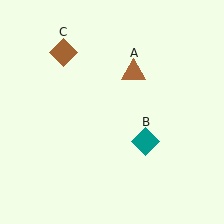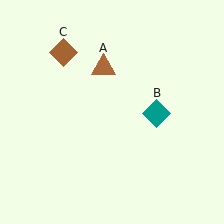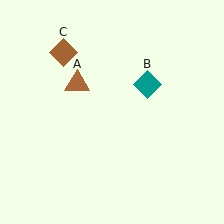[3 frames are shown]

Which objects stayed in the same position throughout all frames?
Brown diamond (object C) remained stationary.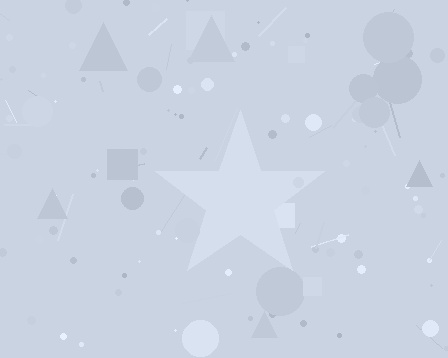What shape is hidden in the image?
A star is hidden in the image.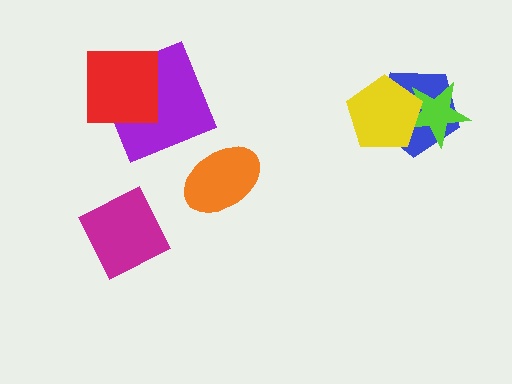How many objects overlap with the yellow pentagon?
2 objects overlap with the yellow pentagon.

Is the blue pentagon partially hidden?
Yes, it is partially covered by another shape.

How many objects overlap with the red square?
1 object overlaps with the red square.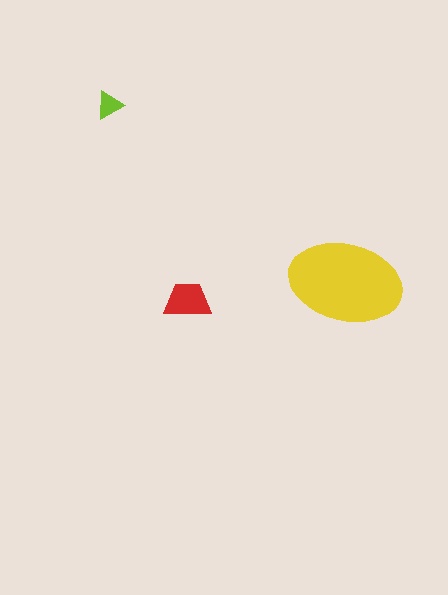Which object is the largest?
The yellow ellipse.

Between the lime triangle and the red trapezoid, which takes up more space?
The red trapezoid.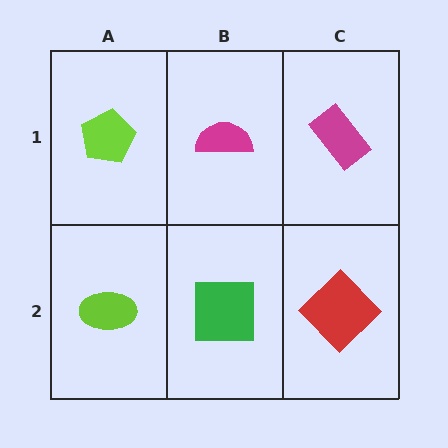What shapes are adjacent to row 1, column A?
A lime ellipse (row 2, column A), a magenta semicircle (row 1, column B).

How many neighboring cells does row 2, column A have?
2.